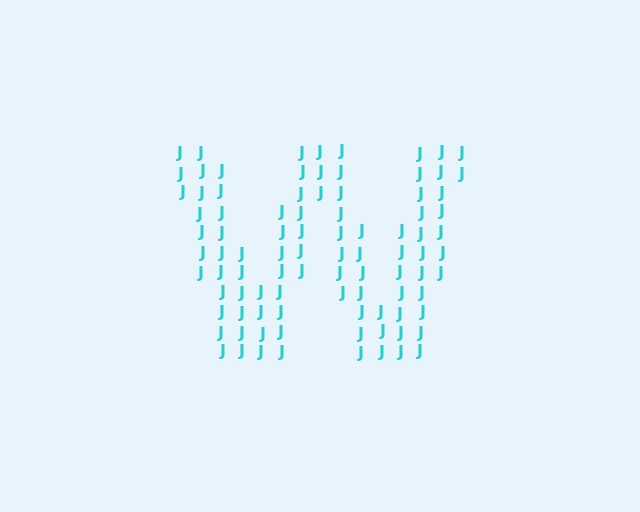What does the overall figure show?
The overall figure shows the letter W.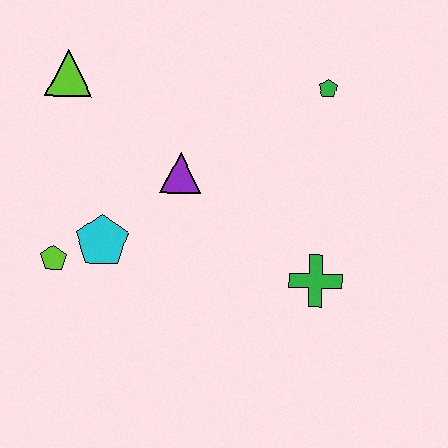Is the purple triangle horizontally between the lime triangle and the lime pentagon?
No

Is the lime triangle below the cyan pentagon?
No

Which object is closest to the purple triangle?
The cyan pentagon is closest to the purple triangle.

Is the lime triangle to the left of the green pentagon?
Yes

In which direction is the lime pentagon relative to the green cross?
The lime pentagon is to the left of the green cross.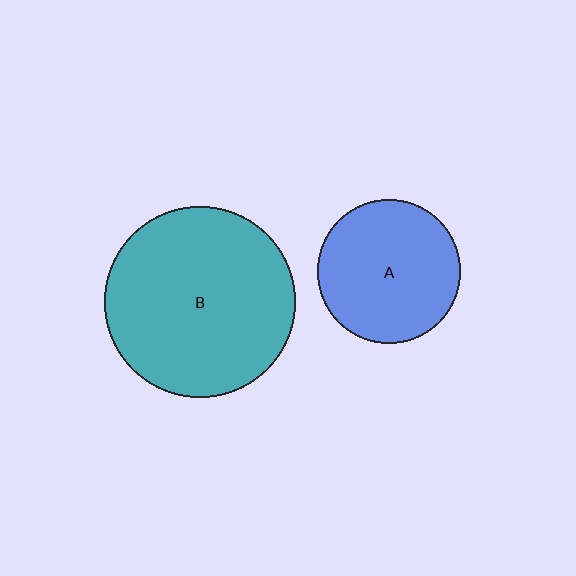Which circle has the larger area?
Circle B (teal).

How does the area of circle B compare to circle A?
Approximately 1.8 times.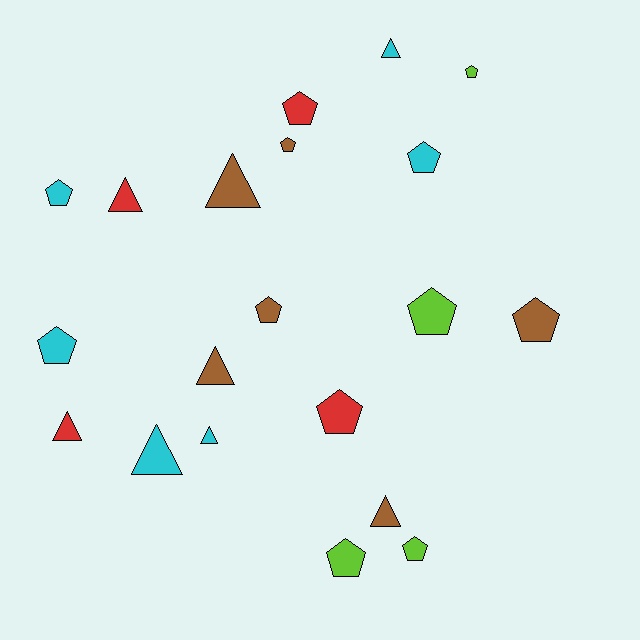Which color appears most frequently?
Cyan, with 6 objects.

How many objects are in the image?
There are 20 objects.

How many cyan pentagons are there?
There are 3 cyan pentagons.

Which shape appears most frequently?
Pentagon, with 12 objects.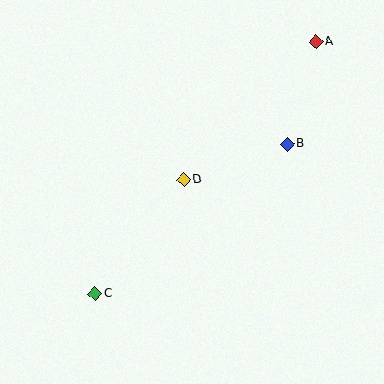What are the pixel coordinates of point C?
Point C is at (95, 294).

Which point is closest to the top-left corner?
Point D is closest to the top-left corner.